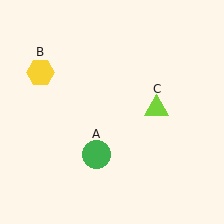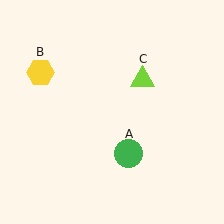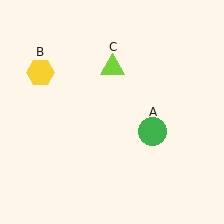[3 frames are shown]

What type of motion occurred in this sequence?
The green circle (object A), lime triangle (object C) rotated counterclockwise around the center of the scene.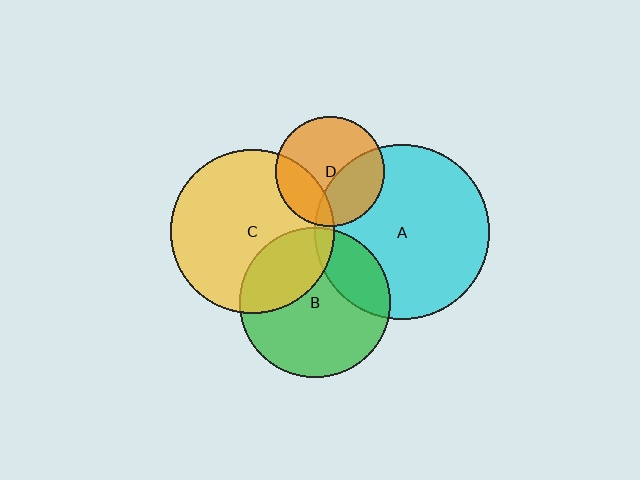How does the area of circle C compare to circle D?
Approximately 2.2 times.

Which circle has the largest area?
Circle A (cyan).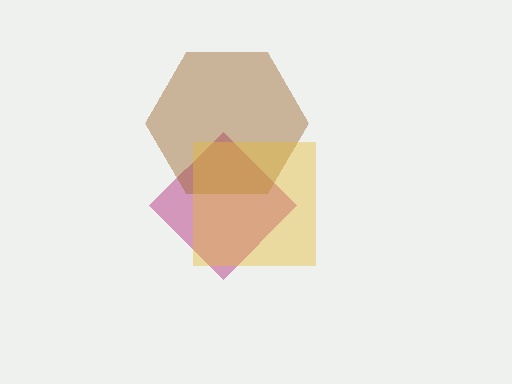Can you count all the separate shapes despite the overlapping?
Yes, there are 3 separate shapes.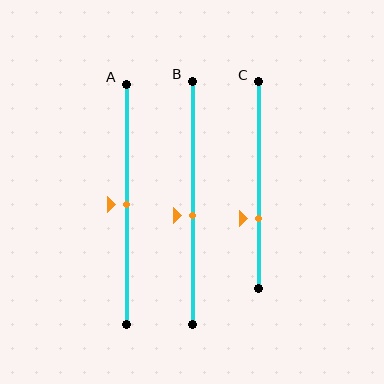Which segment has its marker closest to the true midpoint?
Segment A has its marker closest to the true midpoint.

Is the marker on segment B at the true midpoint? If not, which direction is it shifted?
No, the marker on segment B is shifted downward by about 5% of the segment length.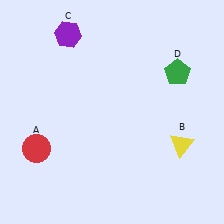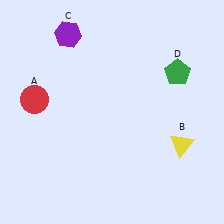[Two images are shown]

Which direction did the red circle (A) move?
The red circle (A) moved up.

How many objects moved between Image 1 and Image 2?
1 object moved between the two images.